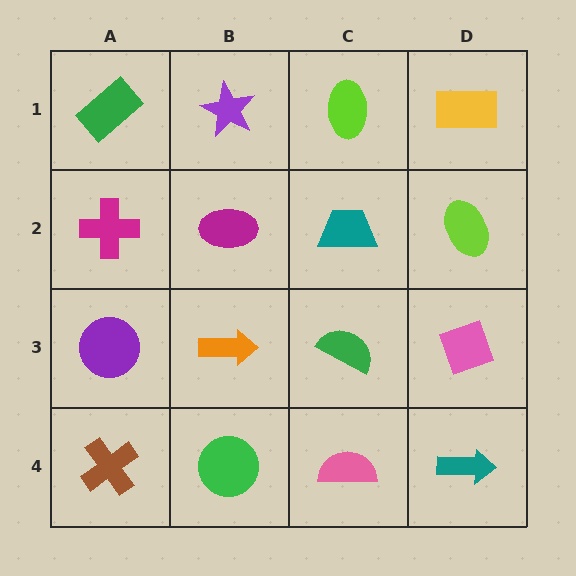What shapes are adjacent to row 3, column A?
A magenta cross (row 2, column A), a brown cross (row 4, column A), an orange arrow (row 3, column B).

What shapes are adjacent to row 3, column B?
A magenta ellipse (row 2, column B), a green circle (row 4, column B), a purple circle (row 3, column A), a green semicircle (row 3, column C).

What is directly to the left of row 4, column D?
A pink semicircle.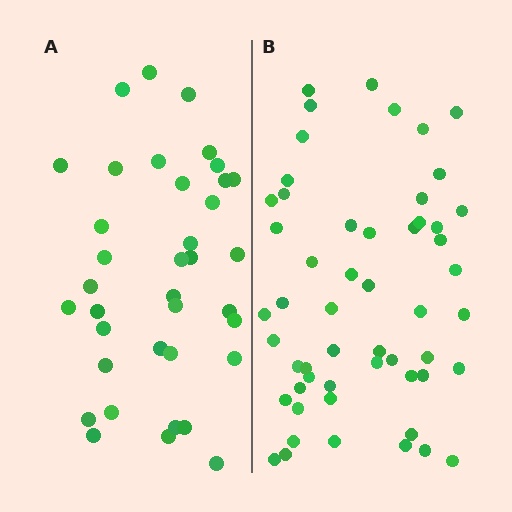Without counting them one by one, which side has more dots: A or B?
Region B (the right region) has more dots.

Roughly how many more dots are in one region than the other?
Region B has approximately 15 more dots than region A.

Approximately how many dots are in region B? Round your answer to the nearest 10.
About 50 dots. (The exact count is 54, which rounds to 50.)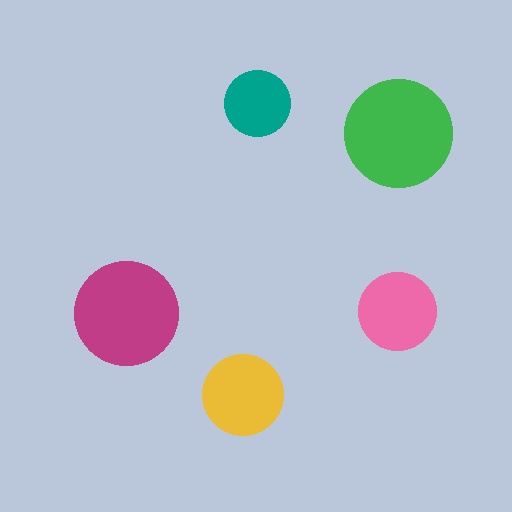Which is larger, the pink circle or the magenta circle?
The magenta one.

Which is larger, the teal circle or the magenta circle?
The magenta one.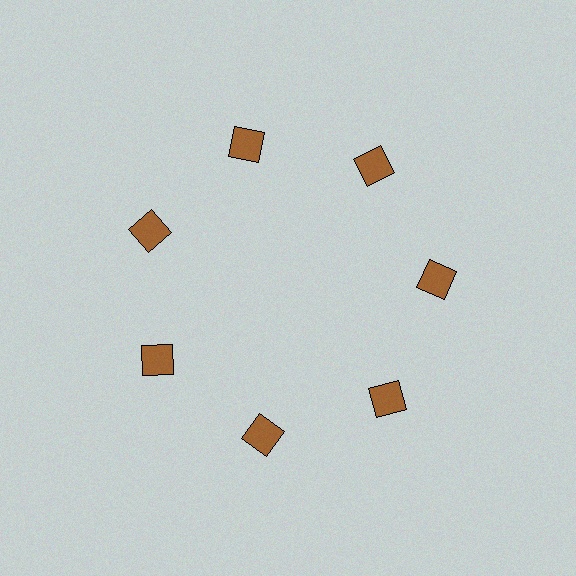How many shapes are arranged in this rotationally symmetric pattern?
There are 7 shapes, arranged in 7 groups of 1.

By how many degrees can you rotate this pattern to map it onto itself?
The pattern maps onto itself every 51 degrees of rotation.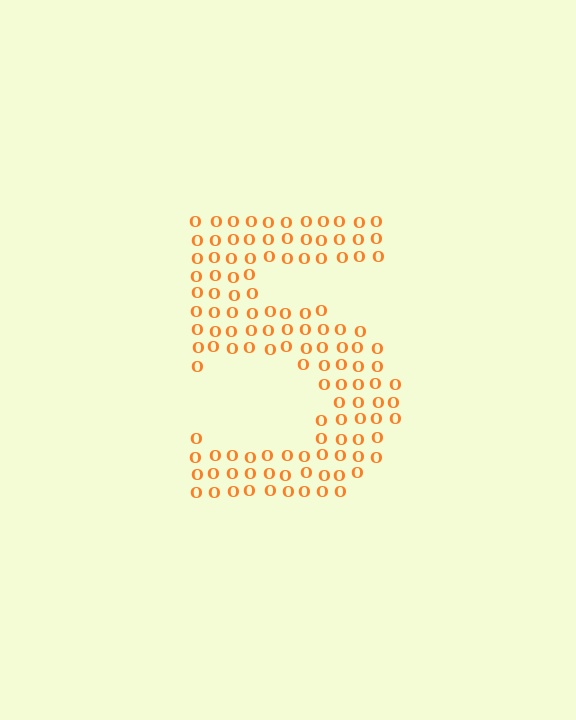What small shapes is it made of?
It is made of small letter O's.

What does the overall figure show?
The overall figure shows the digit 5.